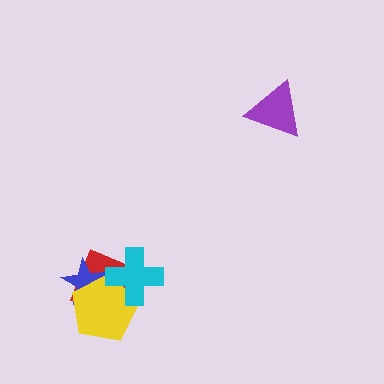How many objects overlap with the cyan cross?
3 objects overlap with the cyan cross.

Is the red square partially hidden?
Yes, it is partially covered by another shape.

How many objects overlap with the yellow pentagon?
3 objects overlap with the yellow pentagon.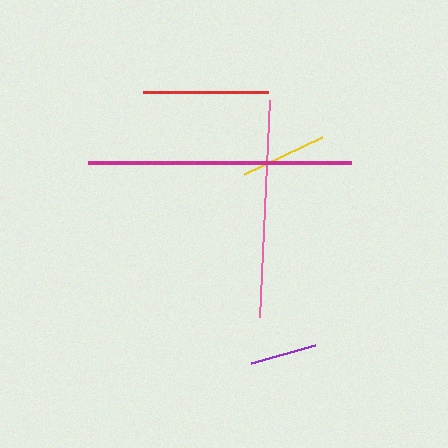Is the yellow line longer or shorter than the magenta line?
The magenta line is longer than the yellow line.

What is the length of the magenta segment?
The magenta segment is approximately 263 pixels long.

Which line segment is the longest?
The magenta line is the longest at approximately 263 pixels.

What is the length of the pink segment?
The pink segment is approximately 217 pixels long.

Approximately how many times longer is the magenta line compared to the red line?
The magenta line is approximately 2.1 times the length of the red line.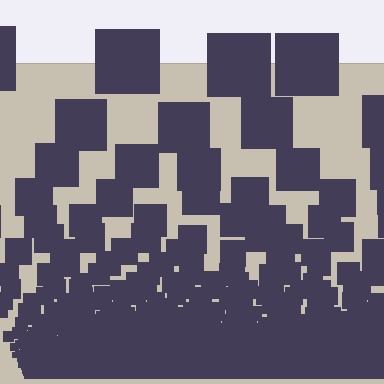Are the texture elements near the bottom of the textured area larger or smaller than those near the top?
Smaller. The gradient is inverted — elements near the bottom are smaller and denser.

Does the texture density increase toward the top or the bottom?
Density increases toward the bottom.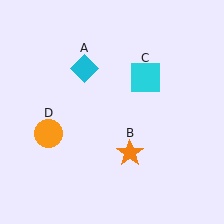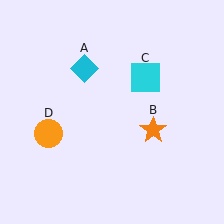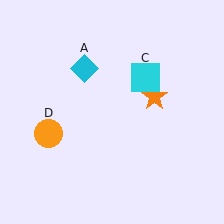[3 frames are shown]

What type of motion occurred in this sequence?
The orange star (object B) rotated counterclockwise around the center of the scene.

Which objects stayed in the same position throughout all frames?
Cyan diamond (object A) and cyan square (object C) and orange circle (object D) remained stationary.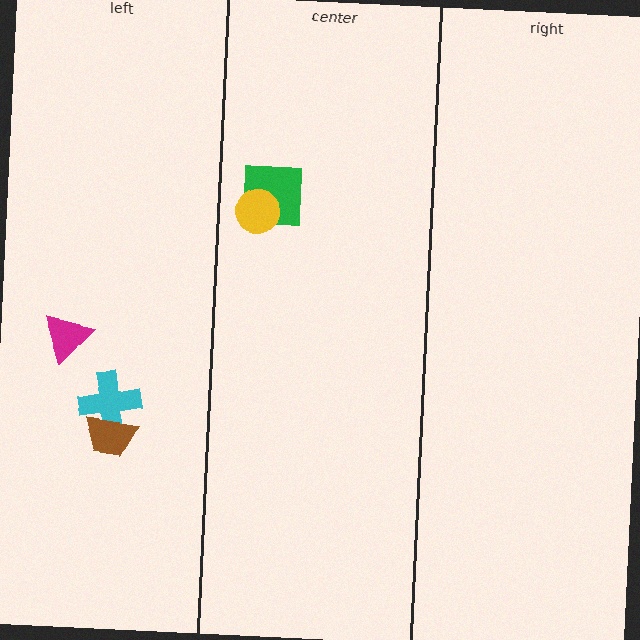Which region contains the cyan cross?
The left region.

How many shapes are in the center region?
2.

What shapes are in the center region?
The green square, the yellow circle.